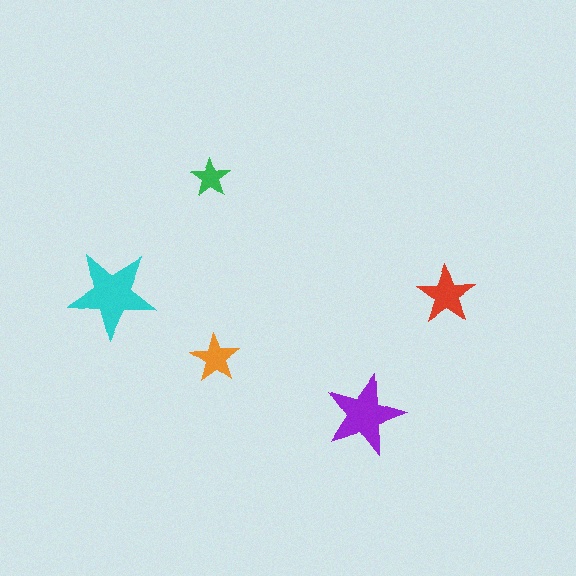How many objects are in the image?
There are 5 objects in the image.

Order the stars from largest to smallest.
the cyan one, the purple one, the red one, the orange one, the green one.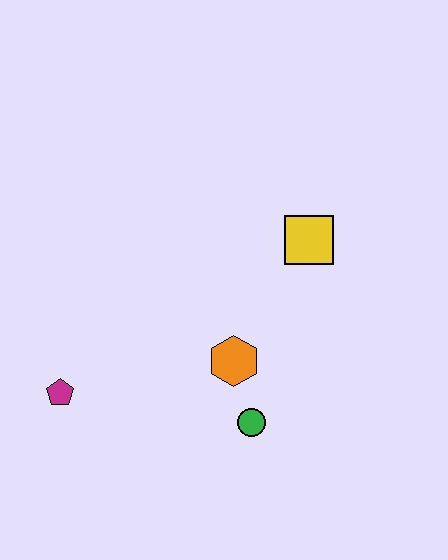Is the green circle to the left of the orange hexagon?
No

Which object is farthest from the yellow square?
The magenta pentagon is farthest from the yellow square.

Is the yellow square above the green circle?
Yes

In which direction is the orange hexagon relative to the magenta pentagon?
The orange hexagon is to the right of the magenta pentagon.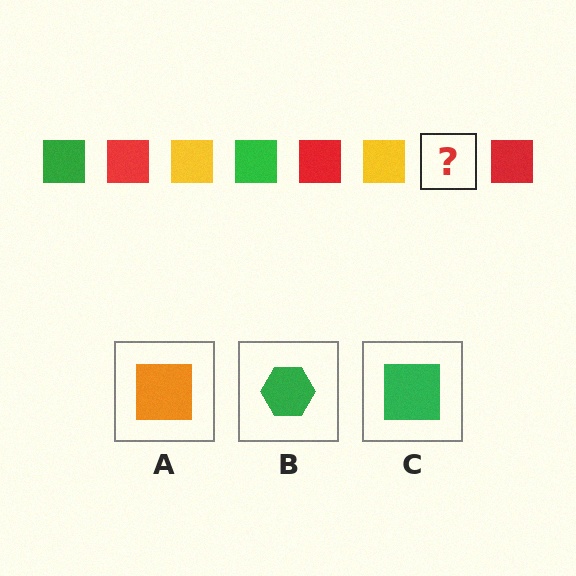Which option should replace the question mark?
Option C.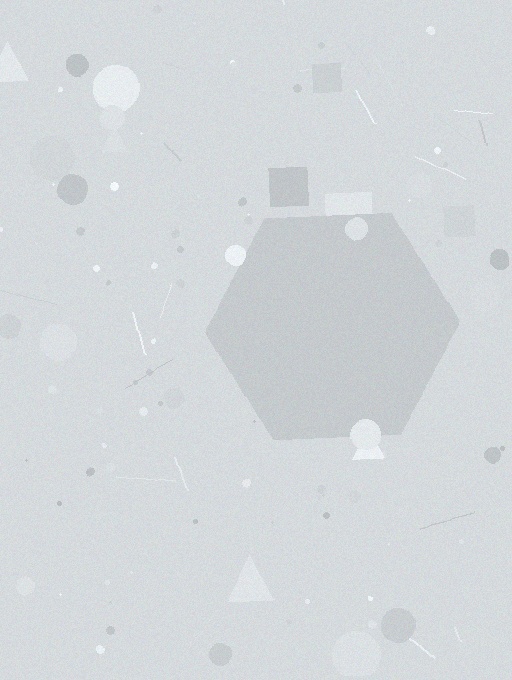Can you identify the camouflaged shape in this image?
The camouflaged shape is a hexagon.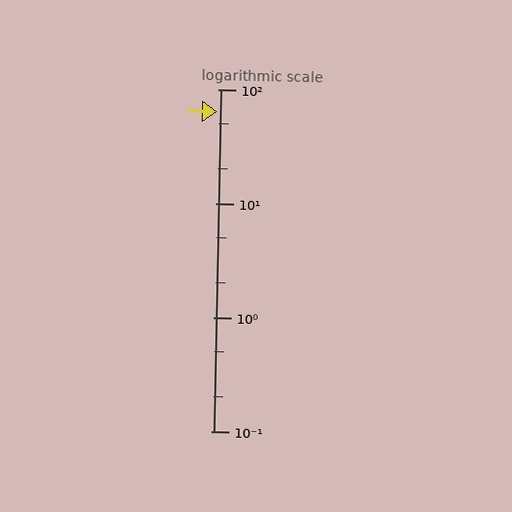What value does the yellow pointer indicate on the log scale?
The pointer indicates approximately 63.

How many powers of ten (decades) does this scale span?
The scale spans 3 decades, from 0.1 to 100.